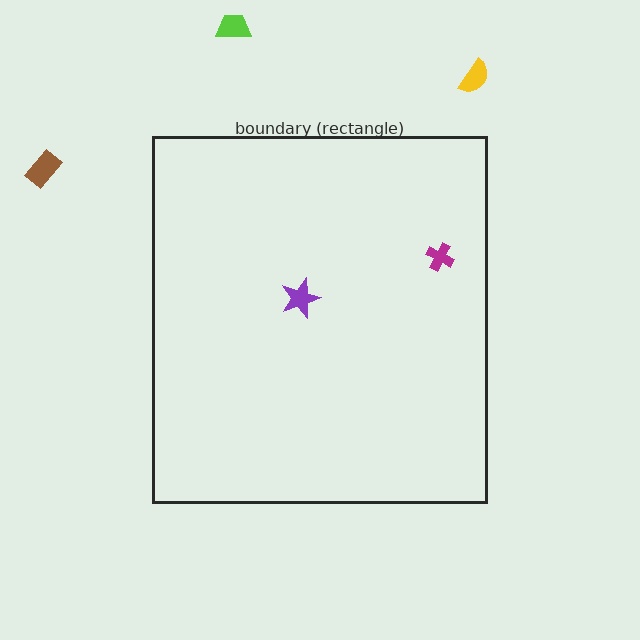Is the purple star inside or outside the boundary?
Inside.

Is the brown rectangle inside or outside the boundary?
Outside.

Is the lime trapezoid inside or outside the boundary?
Outside.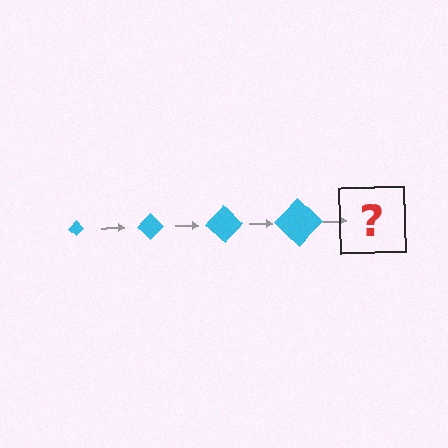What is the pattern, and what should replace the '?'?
The pattern is that the diamond gets progressively larger each step. The '?' should be a cyan diamond, larger than the previous one.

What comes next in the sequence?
The next element should be a cyan diamond, larger than the previous one.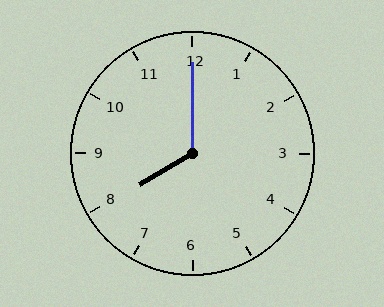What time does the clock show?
8:00.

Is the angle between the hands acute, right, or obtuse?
It is obtuse.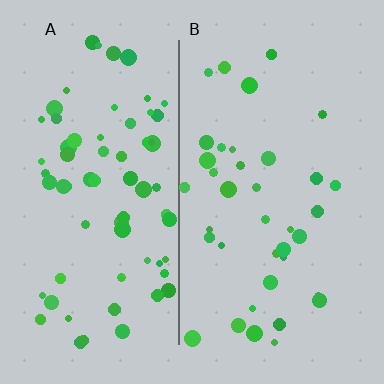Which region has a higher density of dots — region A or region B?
A (the left).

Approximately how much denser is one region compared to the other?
Approximately 1.8× — region A over region B.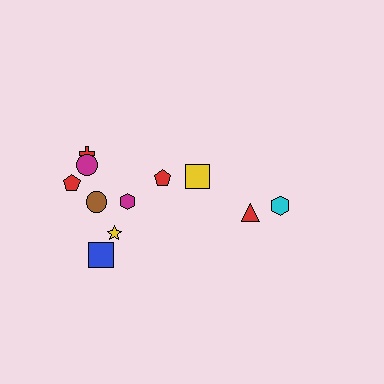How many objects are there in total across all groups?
There are 11 objects.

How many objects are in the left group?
There are 8 objects.